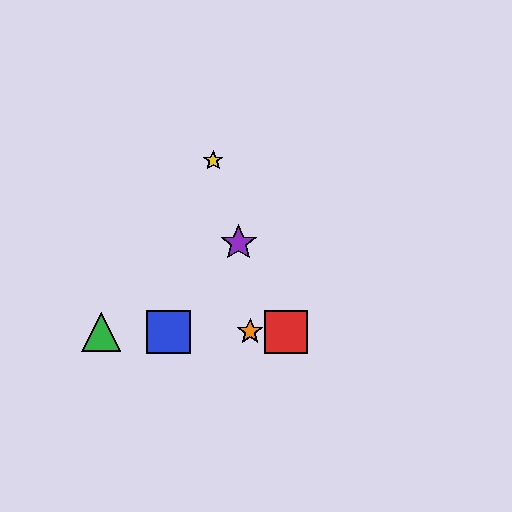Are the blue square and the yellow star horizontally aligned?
No, the blue square is at y≈332 and the yellow star is at y≈160.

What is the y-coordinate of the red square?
The red square is at y≈332.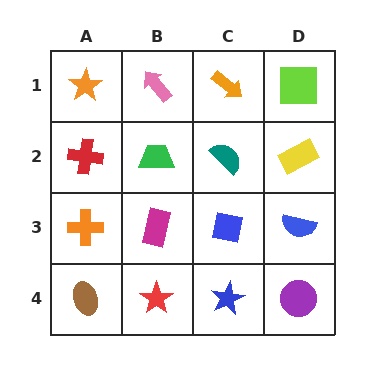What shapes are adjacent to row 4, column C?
A blue square (row 3, column C), a red star (row 4, column B), a purple circle (row 4, column D).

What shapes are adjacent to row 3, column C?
A teal semicircle (row 2, column C), a blue star (row 4, column C), a magenta rectangle (row 3, column B), a blue semicircle (row 3, column D).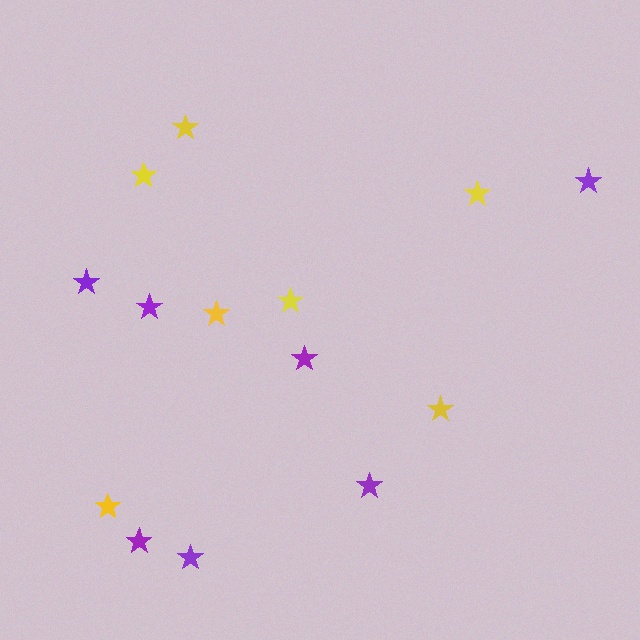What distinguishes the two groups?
There are 2 groups: one group of yellow stars (7) and one group of purple stars (7).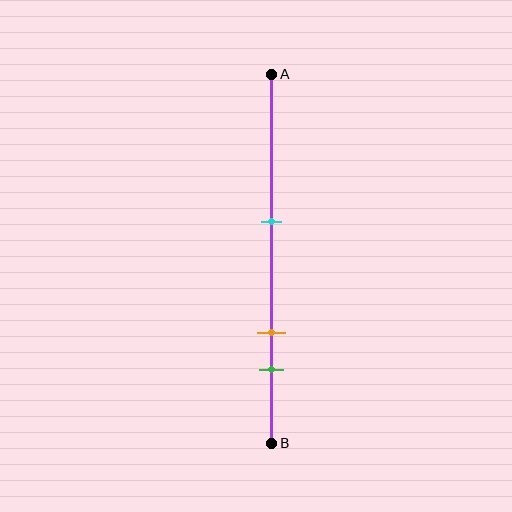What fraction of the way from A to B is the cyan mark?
The cyan mark is approximately 40% (0.4) of the way from A to B.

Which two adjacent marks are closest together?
The orange and green marks are the closest adjacent pair.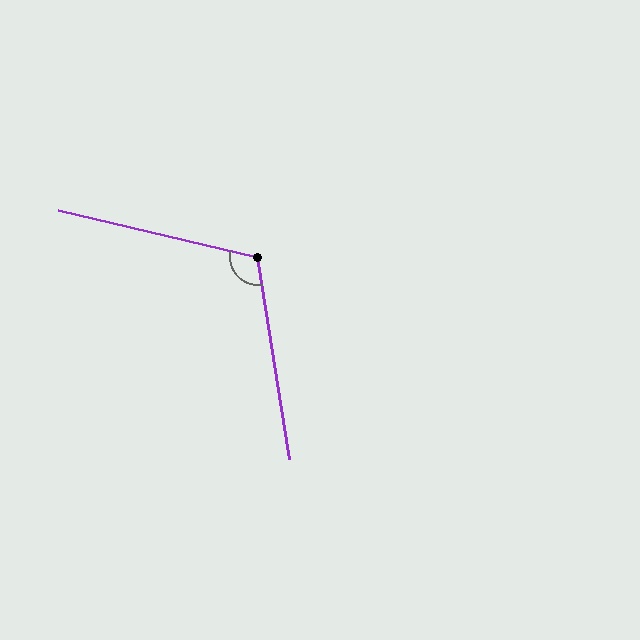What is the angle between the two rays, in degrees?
Approximately 112 degrees.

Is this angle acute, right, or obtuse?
It is obtuse.